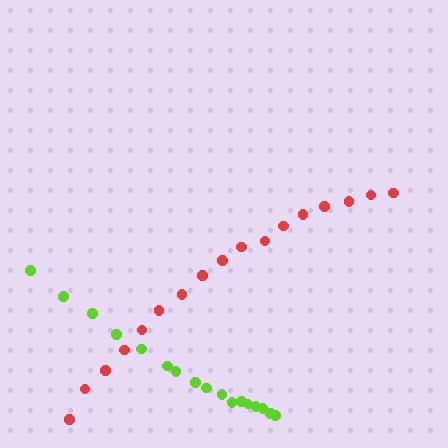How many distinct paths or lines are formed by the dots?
There are 2 distinct paths.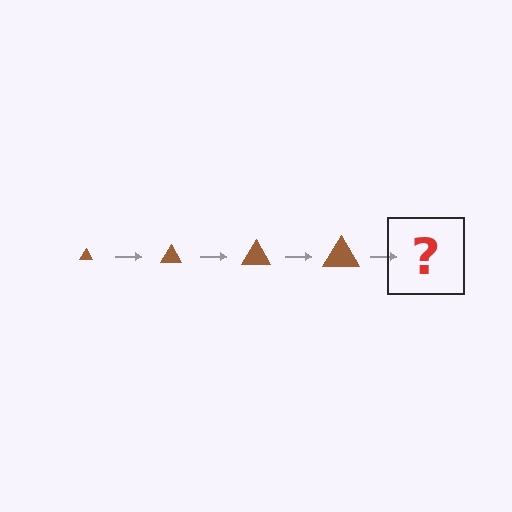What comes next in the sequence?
The next element should be a brown triangle, larger than the previous one.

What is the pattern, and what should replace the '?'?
The pattern is that the triangle gets progressively larger each step. The '?' should be a brown triangle, larger than the previous one.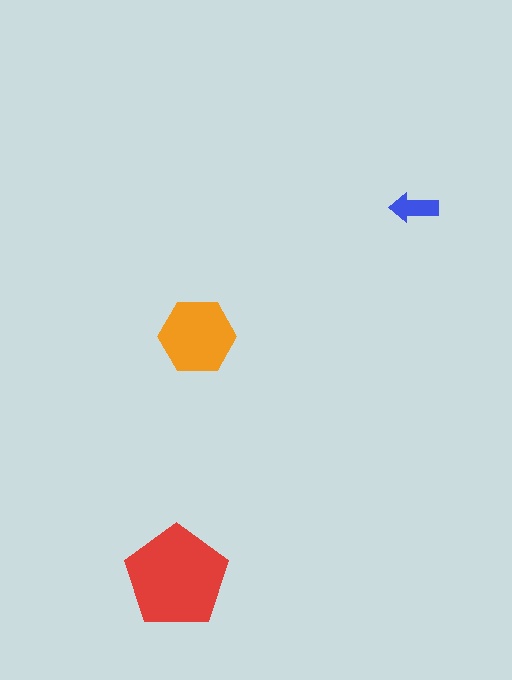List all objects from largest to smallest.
The red pentagon, the orange hexagon, the blue arrow.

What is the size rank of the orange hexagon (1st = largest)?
2nd.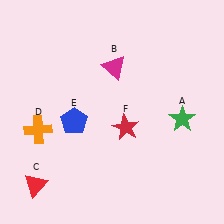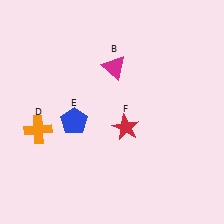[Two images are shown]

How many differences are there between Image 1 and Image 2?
There are 2 differences between the two images.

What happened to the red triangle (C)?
The red triangle (C) was removed in Image 2. It was in the bottom-left area of Image 1.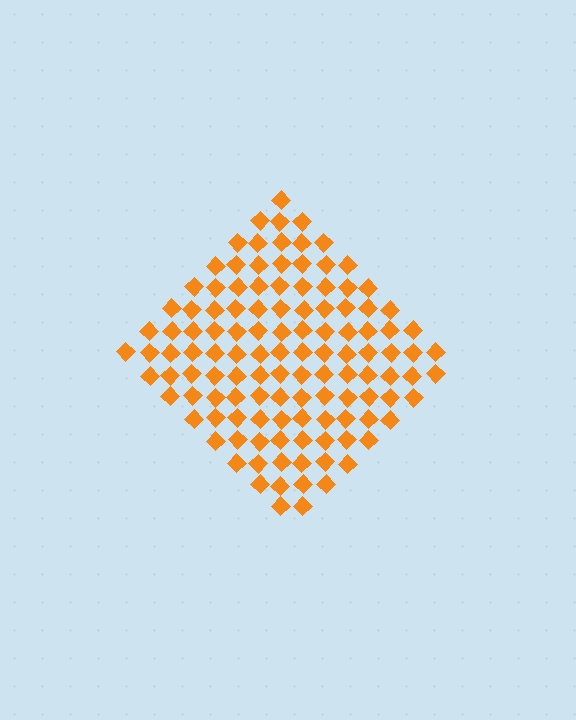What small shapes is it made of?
It is made of small diamonds.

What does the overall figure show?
The overall figure shows a diamond.